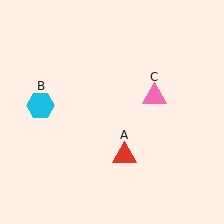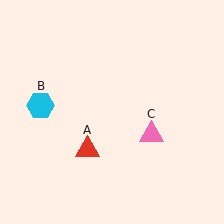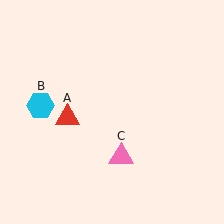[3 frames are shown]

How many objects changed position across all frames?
2 objects changed position: red triangle (object A), pink triangle (object C).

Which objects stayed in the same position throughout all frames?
Cyan hexagon (object B) remained stationary.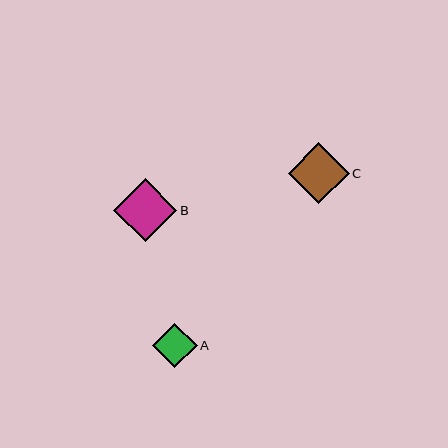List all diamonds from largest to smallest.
From largest to smallest: B, C, A.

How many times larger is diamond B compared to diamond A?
Diamond B is approximately 1.4 times the size of diamond A.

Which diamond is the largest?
Diamond B is the largest with a size of approximately 63 pixels.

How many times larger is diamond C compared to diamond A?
Diamond C is approximately 1.4 times the size of diamond A.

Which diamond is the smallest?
Diamond A is the smallest with a size of approximately 44 pixels.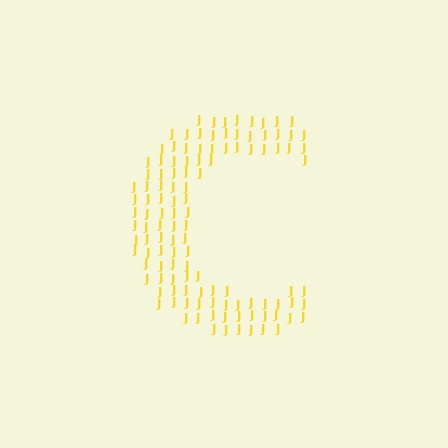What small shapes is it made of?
It is made of small letter J's.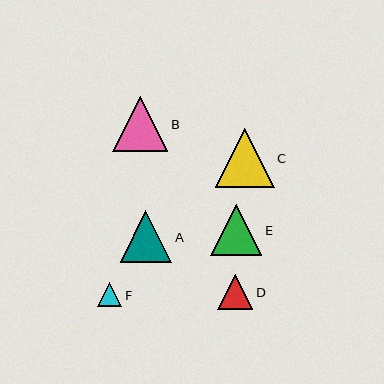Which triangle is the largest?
Triangle C is the largest with a size of approximately 59 pixels.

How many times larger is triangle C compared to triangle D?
Triangle C is approximately 1.7 times the size of triangle D.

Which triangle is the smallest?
Triangle F is the smallest with a size of approximately 24 pixels.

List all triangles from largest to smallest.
From largest to smallest: C, B, A, E, D, F.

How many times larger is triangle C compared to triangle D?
Triangle C is approximately 1.7 times the size of triangle D.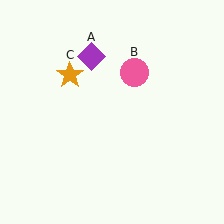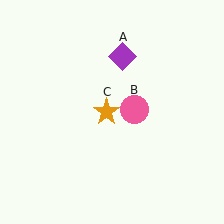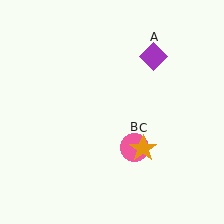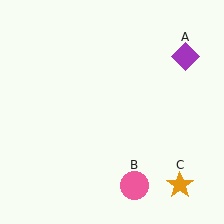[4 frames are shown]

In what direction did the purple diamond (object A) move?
The purple diamond (object A) moved right.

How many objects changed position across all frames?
3 objects changed position: purple diamond (object A), pink circle (object B), orange star (object C).